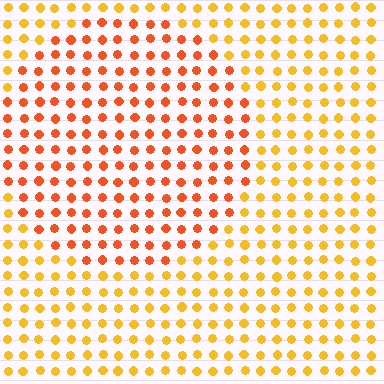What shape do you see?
I see a circle.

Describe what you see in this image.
The image is filled with small yellow elements in a uniform arrangement. A circle-shaped region is visible where the elements are tinted to a slightly different hue, forming a subtle color boundary.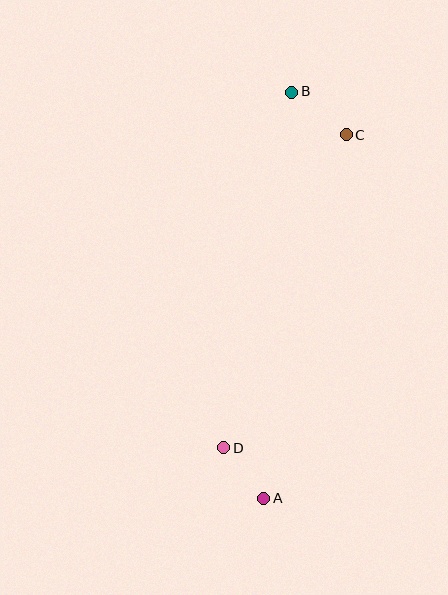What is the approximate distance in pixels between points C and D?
The distance between C and D is approximately 336 pixels.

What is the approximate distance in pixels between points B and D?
The distance between B and D is approximately 362 pixels.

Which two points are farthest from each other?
Points A and B are farthest from each other.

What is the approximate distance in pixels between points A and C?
The distance between A and C is approximately 372 pixels.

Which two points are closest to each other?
Points A and D are closest to each other.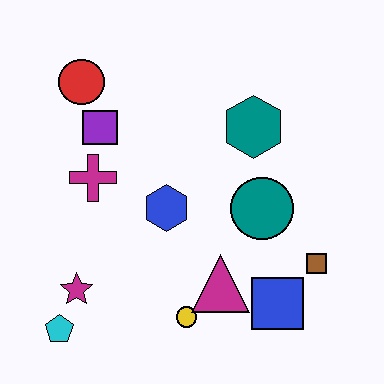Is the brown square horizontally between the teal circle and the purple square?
No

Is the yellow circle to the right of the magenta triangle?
No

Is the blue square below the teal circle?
Yes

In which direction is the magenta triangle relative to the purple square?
The magenta triangle is below the purple square.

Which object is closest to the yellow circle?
The magenta triangle is closest to the yellow circle.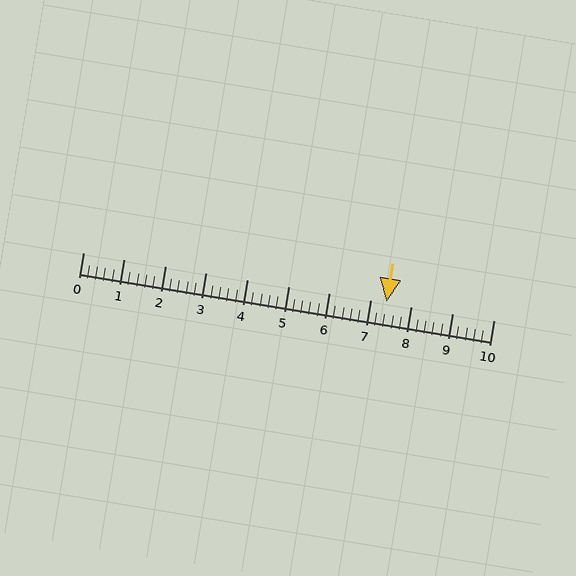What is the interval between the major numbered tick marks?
The major tick marks are spaced 1 units apart.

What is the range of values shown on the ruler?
The ruler shows values from 0 to 10.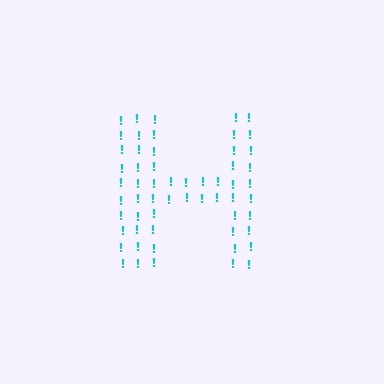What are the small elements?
The small elements are exclamation marks.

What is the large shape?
The large shape is the letter H.